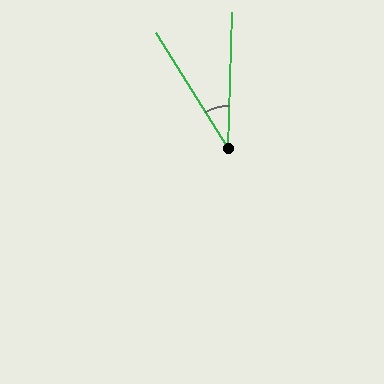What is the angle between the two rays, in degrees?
Approximately 34 degrees.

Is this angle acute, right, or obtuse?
It is acute.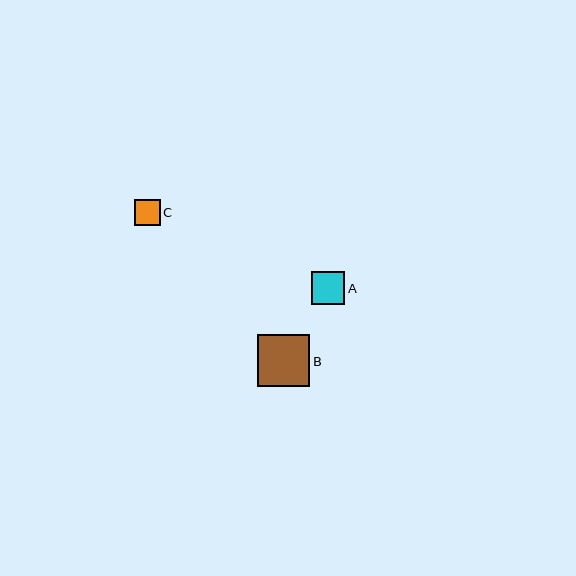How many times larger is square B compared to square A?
Square B is approximately 1.6 times the size of square A.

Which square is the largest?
Square B is the largest with a size of approximately 52 pixels.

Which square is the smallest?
Square C is the smallest with a size of approximately 26 pixels.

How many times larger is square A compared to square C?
Square A is approximately 1.2 times the size of square C.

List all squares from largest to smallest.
From largest to smallest: B, A, C.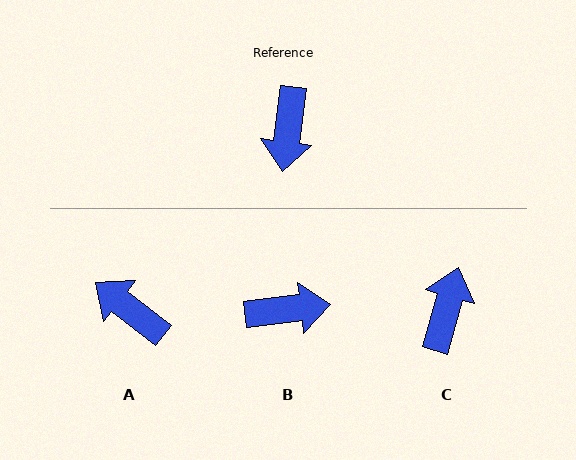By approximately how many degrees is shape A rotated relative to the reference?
Approximately 121 degrees clockwise.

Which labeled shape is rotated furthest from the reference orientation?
C, about 171 degrees away.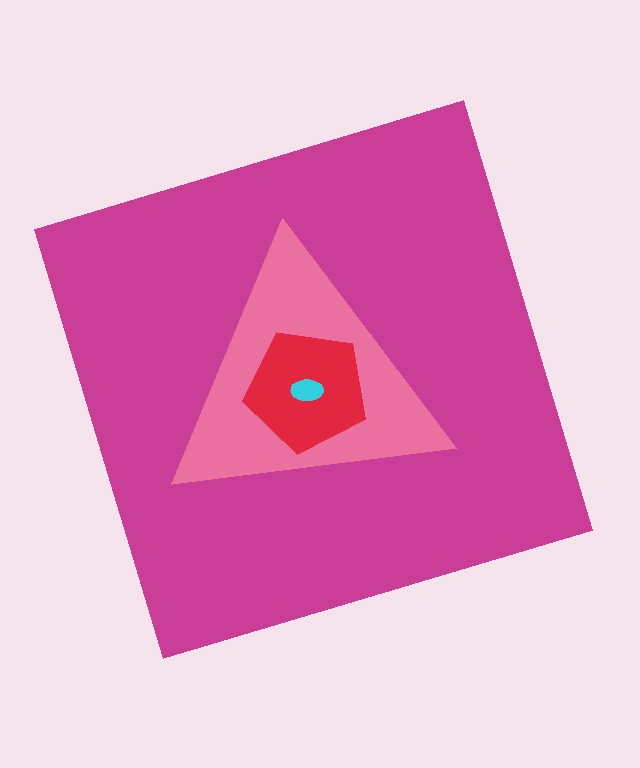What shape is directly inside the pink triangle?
The red pentagon.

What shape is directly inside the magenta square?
The pink triangle.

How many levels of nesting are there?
4.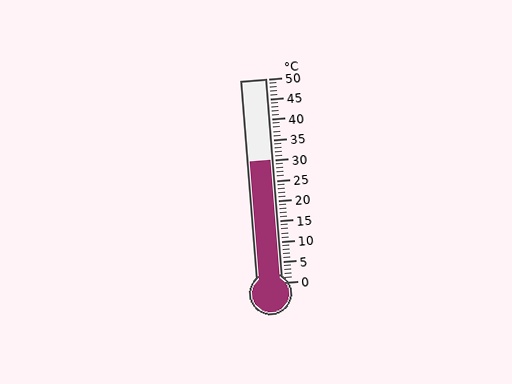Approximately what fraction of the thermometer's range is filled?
The thermometer is filled to approximately 60% of its range.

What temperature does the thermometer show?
The thermometer shows approximately 30°C.